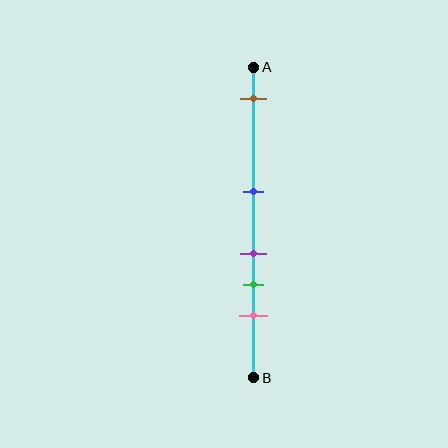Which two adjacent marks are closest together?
The purple and green marks are the closest adjacent pair.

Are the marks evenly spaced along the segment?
No, the marks are not evenly spaced.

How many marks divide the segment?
There are 5 marks dividing the segment.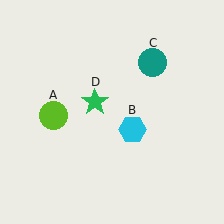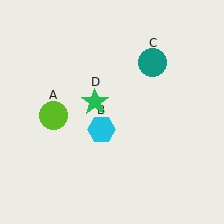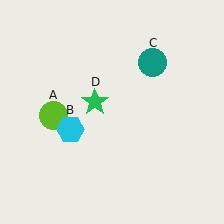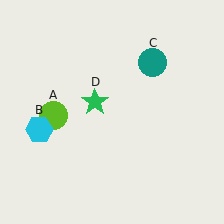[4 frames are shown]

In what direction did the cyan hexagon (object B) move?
The cyan hexagon (object B) moved left.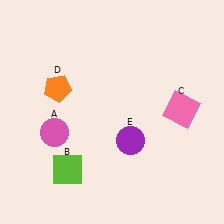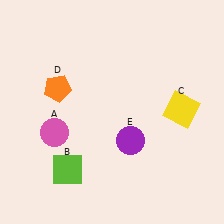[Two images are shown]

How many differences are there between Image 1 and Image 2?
There is 1 difference between the two images.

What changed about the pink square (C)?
In Image 1, C is pink. In Image 2, it changed to yellow.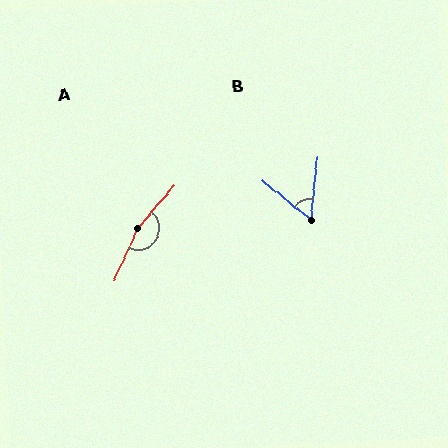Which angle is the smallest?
B, at approximately 57 degrees.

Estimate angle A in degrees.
Approximately 163 degrees.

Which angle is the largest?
A, at approximately 163 degrees.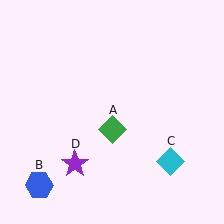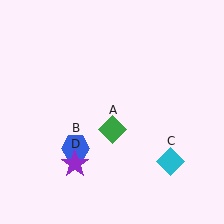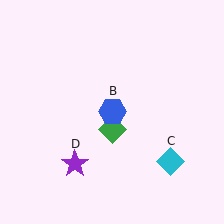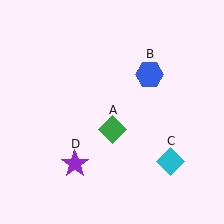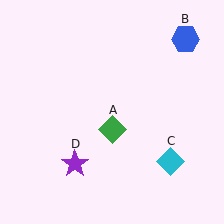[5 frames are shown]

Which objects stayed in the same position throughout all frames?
Green diamond (object A) and cyan diamond (object C) and purple star (object D) remained stationary.